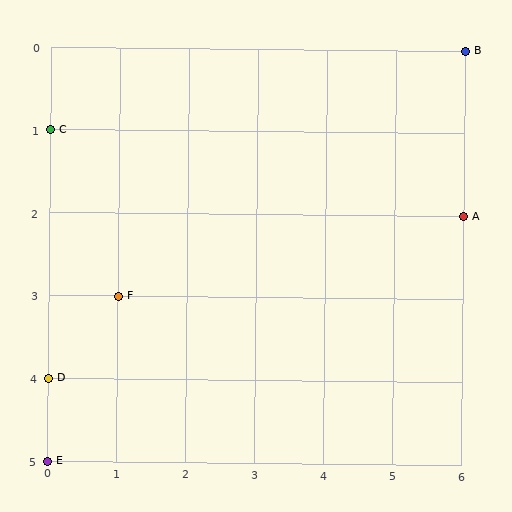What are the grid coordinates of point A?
Point A is at grid coordinates (6, 2).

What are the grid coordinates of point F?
Point F is at grid coordinates (1, 3).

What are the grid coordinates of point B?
Point B is at grid coordinates (6, 0).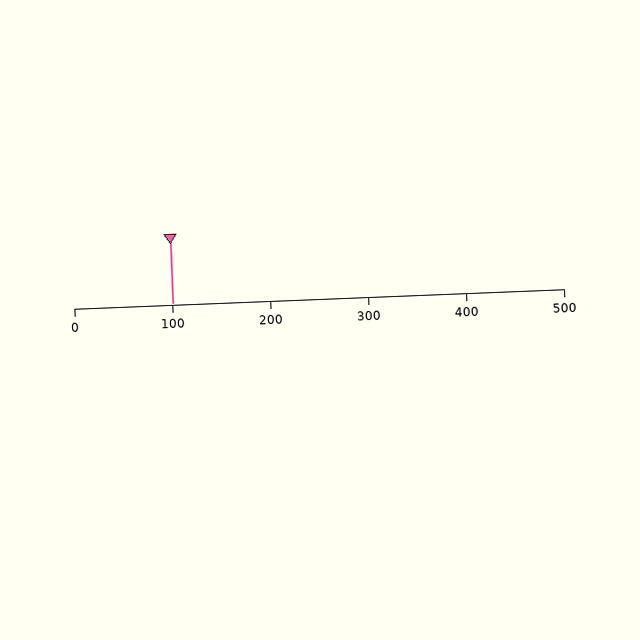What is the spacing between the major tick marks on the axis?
The major ticks are spaced 100 apart.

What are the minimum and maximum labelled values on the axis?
The axis runs from 0 to 500.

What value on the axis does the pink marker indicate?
The marker indicates approximately 100.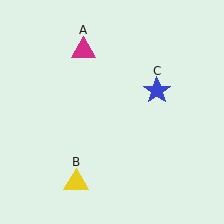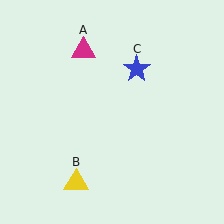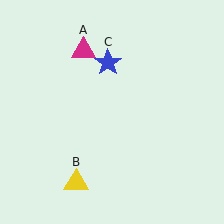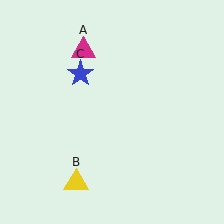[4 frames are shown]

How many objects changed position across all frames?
1 object changed position: blue star (object C).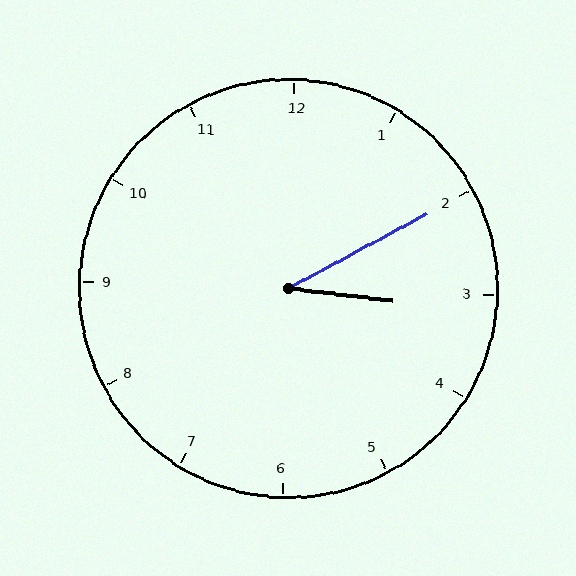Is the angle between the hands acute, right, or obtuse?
It is acute.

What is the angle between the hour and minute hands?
Approximately 35 degrees.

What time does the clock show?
3:10.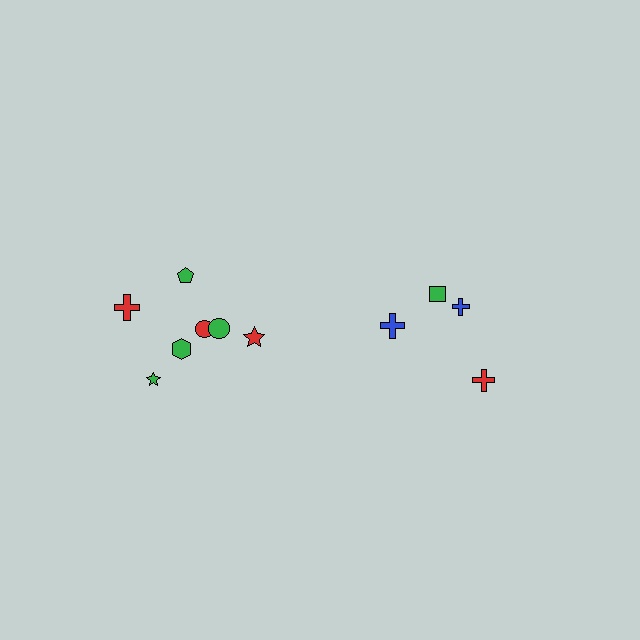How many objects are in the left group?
There are 7 objects.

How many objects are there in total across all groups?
There are 11 objects.